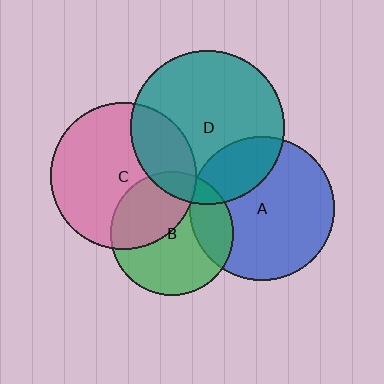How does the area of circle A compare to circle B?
Approximately 1.4 times.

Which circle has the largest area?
Circle D (teal).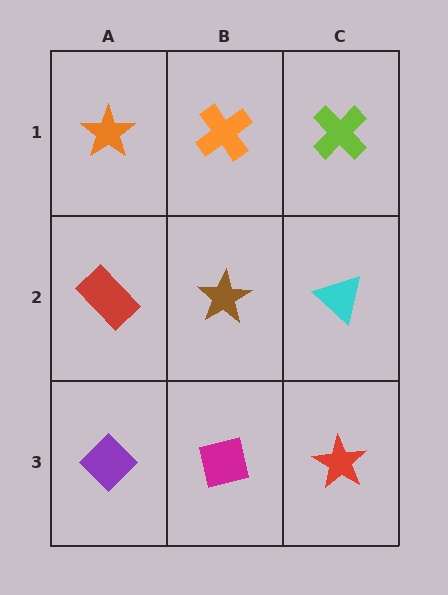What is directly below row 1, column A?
A red rectangle.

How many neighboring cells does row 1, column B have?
3.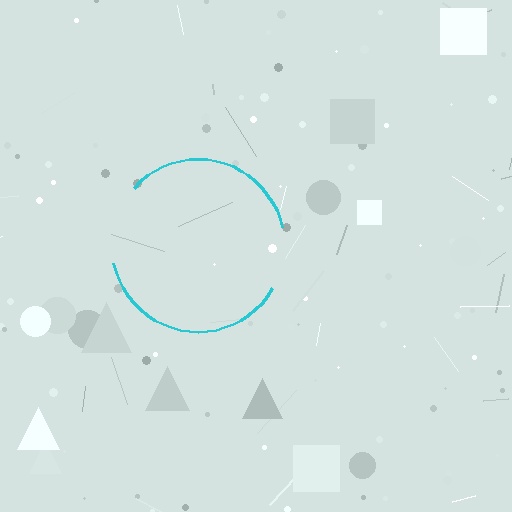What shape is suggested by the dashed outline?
The dashed outline suggests a circle.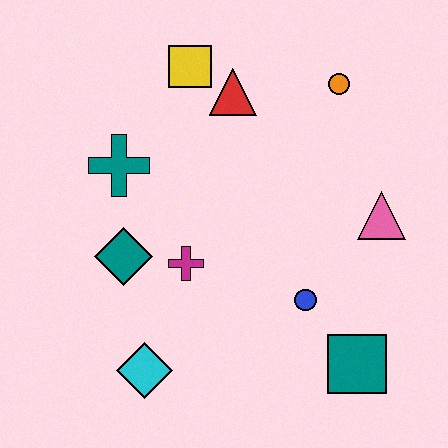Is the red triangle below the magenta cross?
No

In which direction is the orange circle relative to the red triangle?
The orange circle is to the right of the red triangle.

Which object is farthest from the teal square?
The yellow square is farthest from the teal square.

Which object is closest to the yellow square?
The red triangle is closest to the yellow square.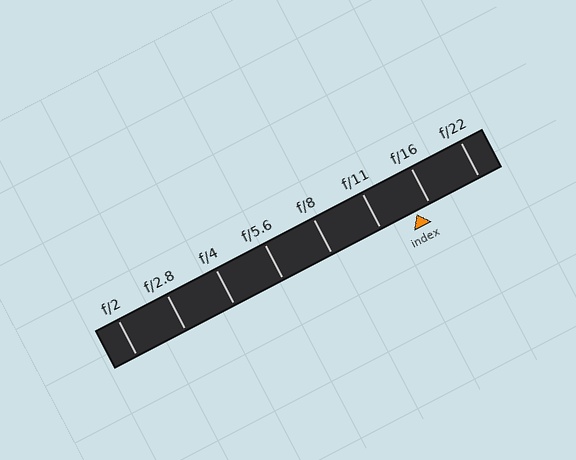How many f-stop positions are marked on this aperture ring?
There are 8 f-stop positions marked.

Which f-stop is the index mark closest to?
The index mark is closest to f/16.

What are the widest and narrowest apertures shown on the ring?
The widest aperture shown is f/2 and the narrowest is f/22.